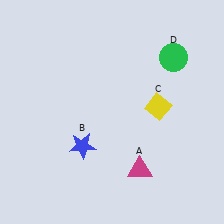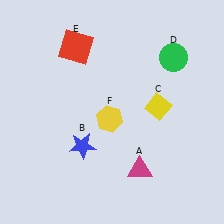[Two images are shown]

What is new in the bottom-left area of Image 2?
A yellow hexagon (F) was added in the bottom-left area of Image 2.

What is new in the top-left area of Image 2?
A red square (E) was added in the top-left area of Image 2.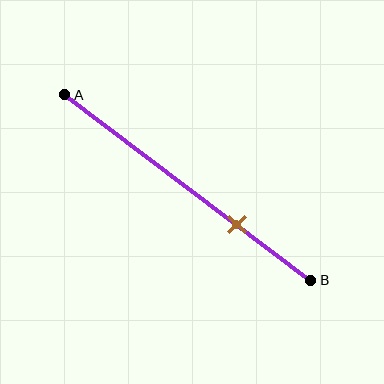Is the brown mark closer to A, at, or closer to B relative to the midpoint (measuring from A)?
The brown mark is closer to point B than the midpoint of segment AB.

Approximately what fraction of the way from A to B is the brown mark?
The brown mark is approximately 70% of the way from A to B.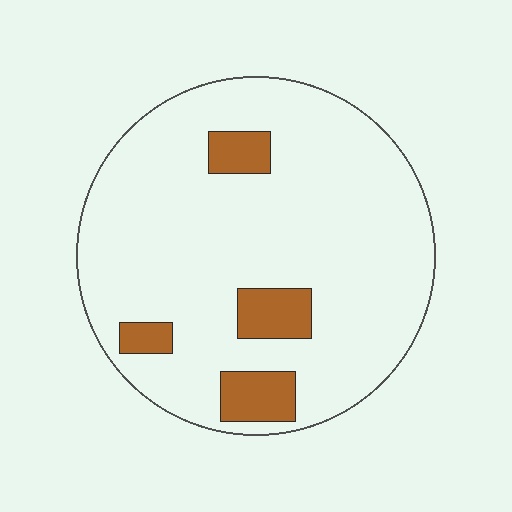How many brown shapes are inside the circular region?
4.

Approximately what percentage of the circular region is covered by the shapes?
Approximately 10%.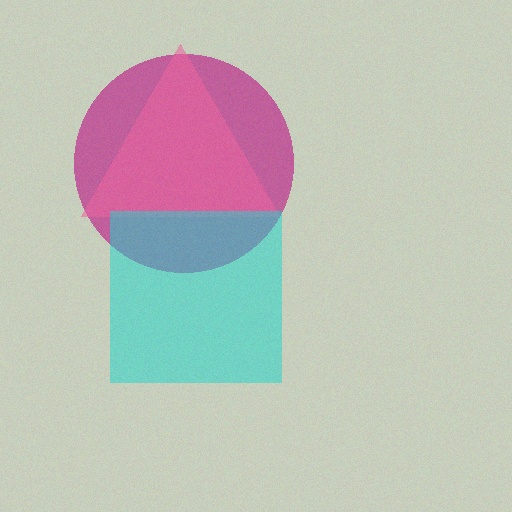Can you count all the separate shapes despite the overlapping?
Yes, there are 3 separate shapes.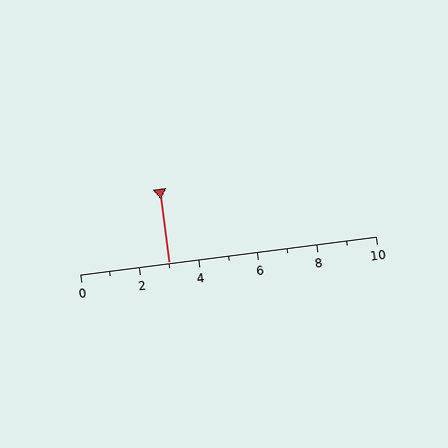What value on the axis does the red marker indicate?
The marker indicates approximately 3.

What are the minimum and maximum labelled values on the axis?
The axis runs from 0 to 10.